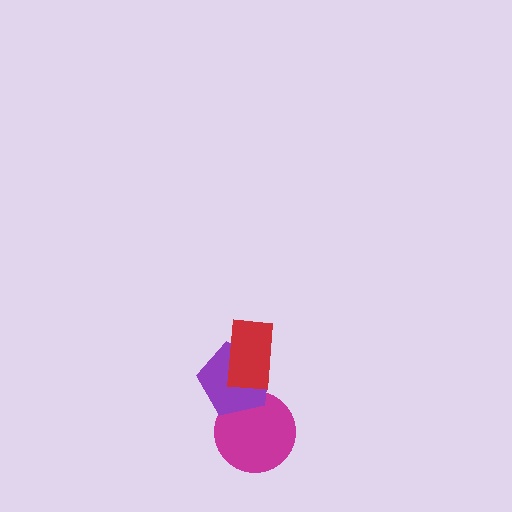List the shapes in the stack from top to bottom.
From top to bottom: the red rectangle, the purple pentagon, the magenta circle.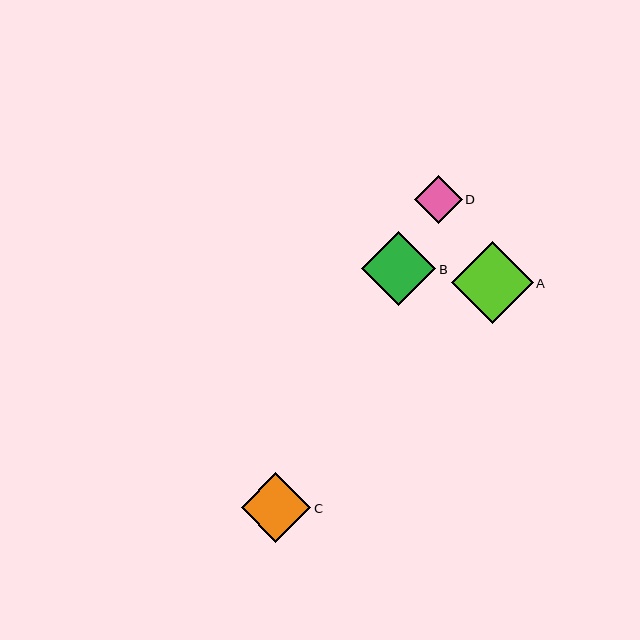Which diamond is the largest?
Diamond A is the largest with a size of approximately 82 pixels.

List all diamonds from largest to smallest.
From largest to smallest: A, B, C, D.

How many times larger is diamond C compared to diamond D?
Diamond C is approximately 1.4 times the size of diamond D.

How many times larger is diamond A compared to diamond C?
Diamond A is approximately 1.2 times the size of diamond C.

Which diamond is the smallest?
Diamond D is the smallest with a size of approximately 48 pixels.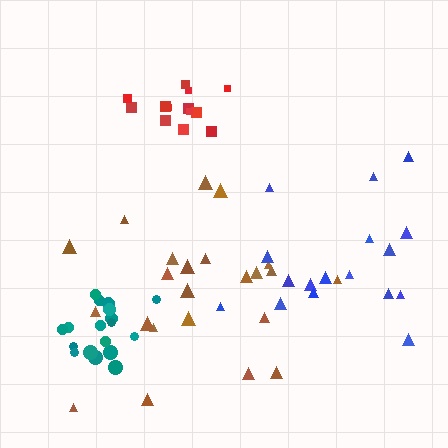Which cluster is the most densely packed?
Red.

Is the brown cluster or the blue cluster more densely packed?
Brown.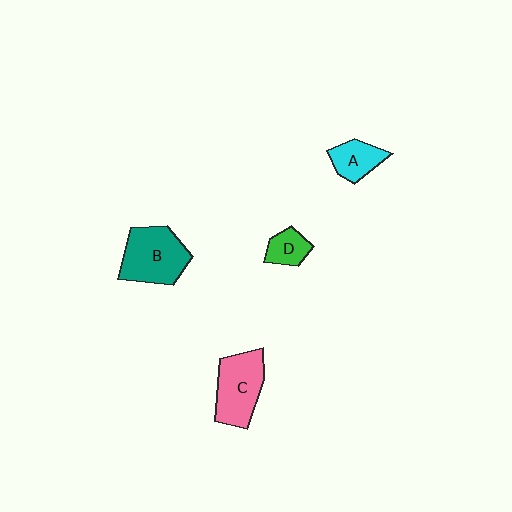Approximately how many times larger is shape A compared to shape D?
Approximately 1.3 times.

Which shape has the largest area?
Shape B (teal).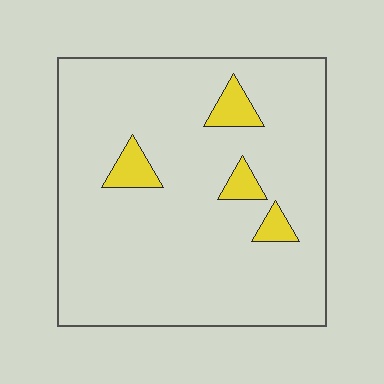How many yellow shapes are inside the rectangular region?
4.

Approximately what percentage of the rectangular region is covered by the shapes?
Approximately 10%.